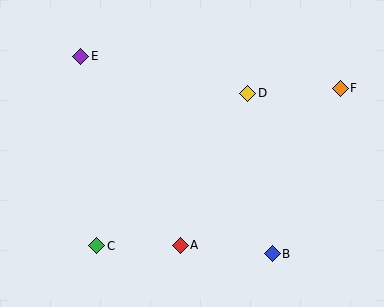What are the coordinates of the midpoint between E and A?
The midpoint between E and A is at (131, 151).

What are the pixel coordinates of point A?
Point A is at (180, 245).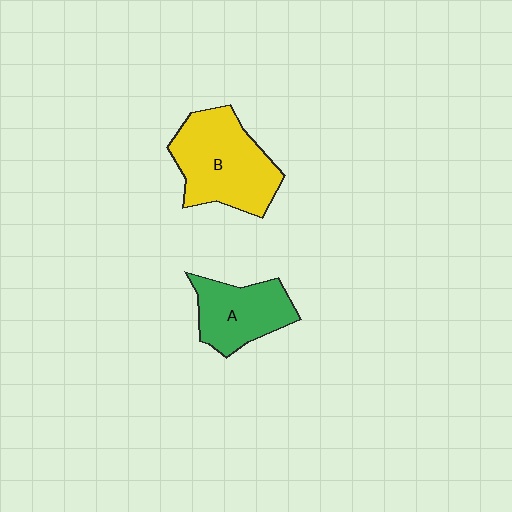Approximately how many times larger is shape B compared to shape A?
Approximately 1.5 times.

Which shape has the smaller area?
Shape A (green).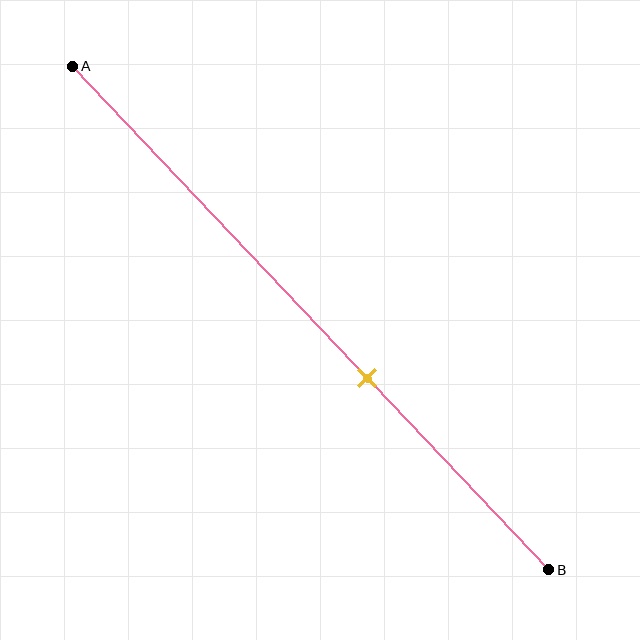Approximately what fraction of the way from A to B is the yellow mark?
The yellow mark is approximately 60% of the way from A to B.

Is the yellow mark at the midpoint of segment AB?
No, the mark is at about 60% from A, not at the 50% midpoint.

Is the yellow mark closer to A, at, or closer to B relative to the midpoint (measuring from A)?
The yellow mark is closer to point B than the midpoint of segment AB.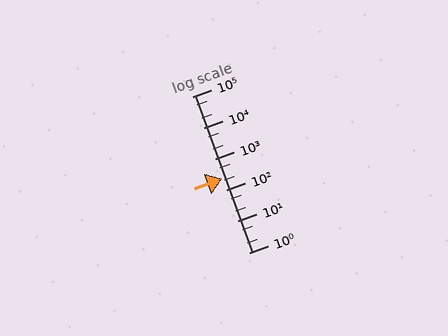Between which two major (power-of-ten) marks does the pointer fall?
The pointer is between 100 and 1000.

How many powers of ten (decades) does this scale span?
The scale spans 5 decades, from 1 to 100000.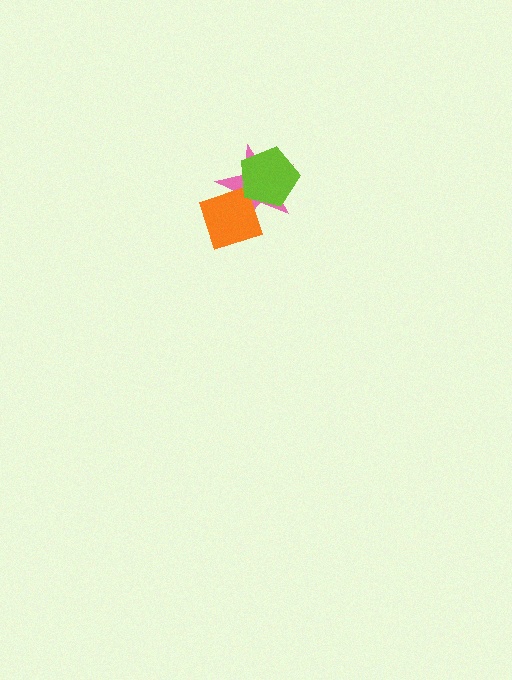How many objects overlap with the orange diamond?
2 objects overlap with the orange diamond.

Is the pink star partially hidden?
Yes, it is partially covered by another shape.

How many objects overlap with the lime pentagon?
2 objects overlap with the lime pentagon.